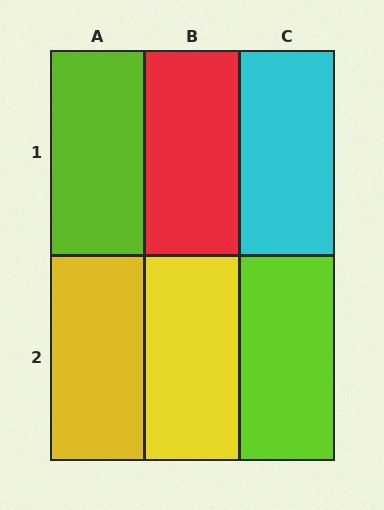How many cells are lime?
2 cells are lime.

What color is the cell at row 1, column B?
Red.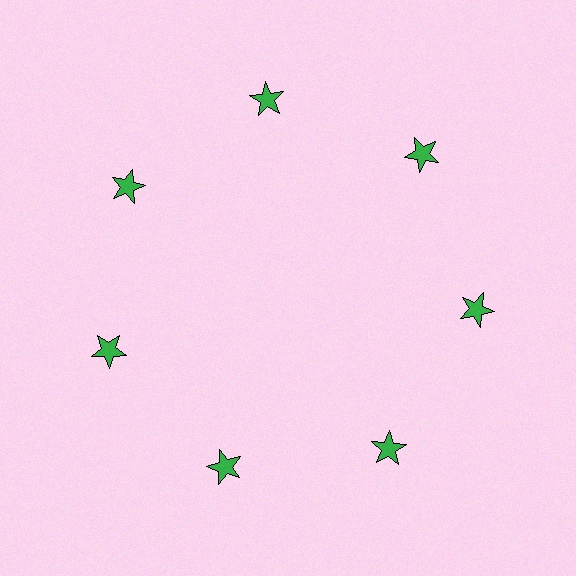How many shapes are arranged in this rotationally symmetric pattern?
There are 7 shapes, arranged in 7 groups of 1.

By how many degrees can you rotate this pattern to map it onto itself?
The pattern maps onto itself every 51 degrees of rotation.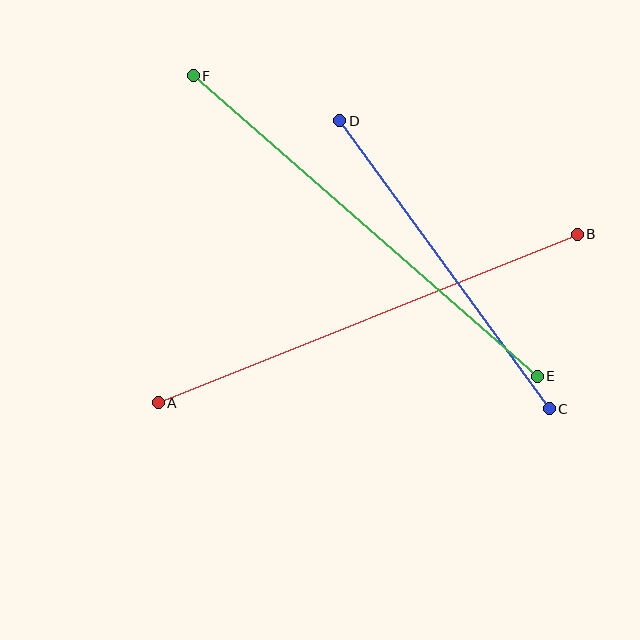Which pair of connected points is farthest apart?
Points E and F are farthest apart.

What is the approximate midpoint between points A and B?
The midpoint is at approximately (368, 319) pixels.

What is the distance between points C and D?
The distance is approximately 356 pixels.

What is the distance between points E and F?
The distance is approximately 457 pixels.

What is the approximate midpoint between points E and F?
The midpoint is at approximately (365, 226) pixels.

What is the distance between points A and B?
The distance is approximately 452 pixels.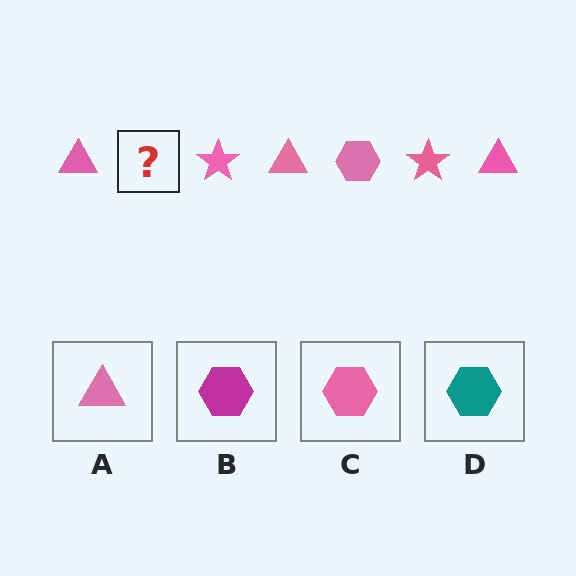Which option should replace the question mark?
Option C.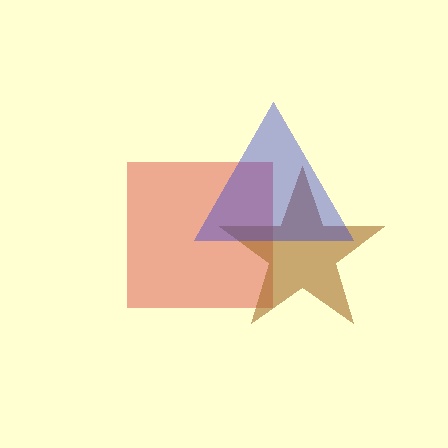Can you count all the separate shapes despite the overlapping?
Yes, there are 3 separate shapes.